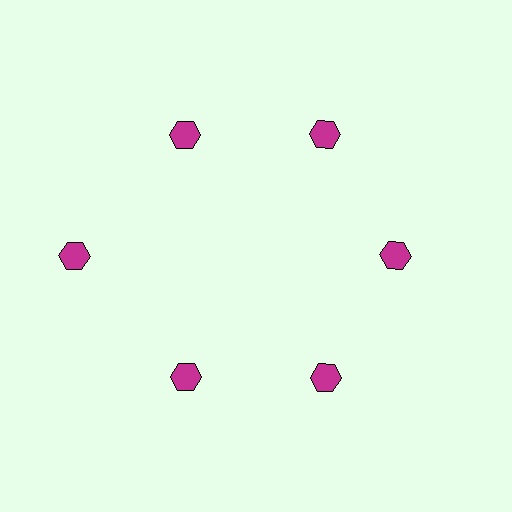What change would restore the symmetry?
The symmetry would be restored by moving it inward, back onto the ring so that all 6 hexagons sit at equal angles and equal distance from the center.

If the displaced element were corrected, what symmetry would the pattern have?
It would have 6-fold rotational symmetry — the pattern would map onto itself every 60 degrees.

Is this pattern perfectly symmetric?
No. The 6 magenta hexagons are arranged in a ring, but one element near the 9 o'clock position is pushed outward from the center, breaking the 6-fold rotational symmetry.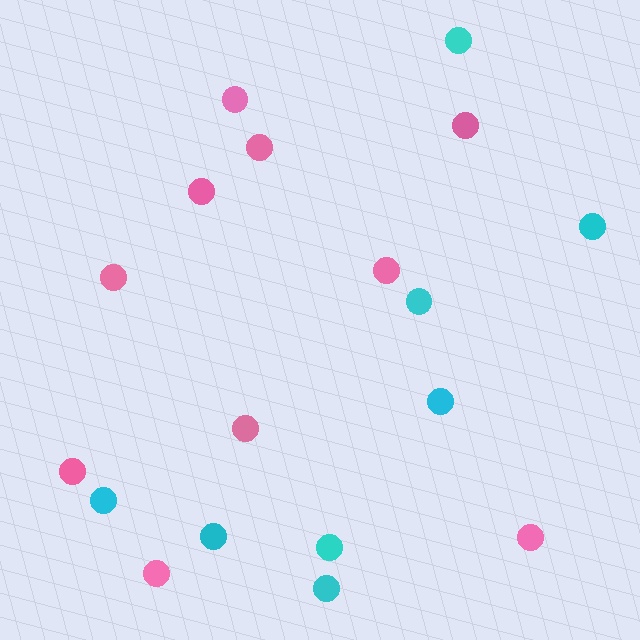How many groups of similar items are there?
There are 2 groups: one group of cyan circles (8) and one group of pink circles (10).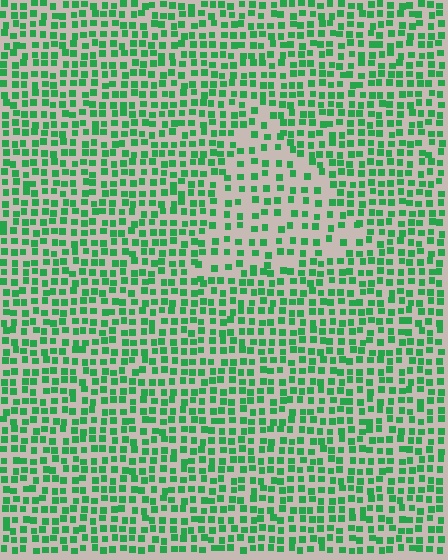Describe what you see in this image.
The image contains small green elements arranged at two different densities. A triangle-shaped region is visible where the elements are less densely packed than the surrounding area.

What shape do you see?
I see a triangle.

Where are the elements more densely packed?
The elements are more densely packed outside the triangle boundary.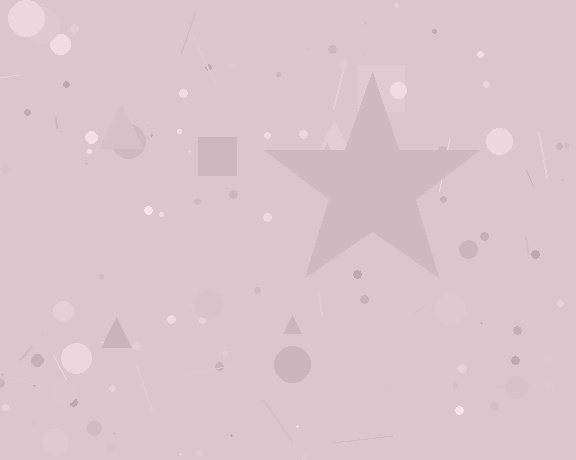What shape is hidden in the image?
A star is hidden in the image.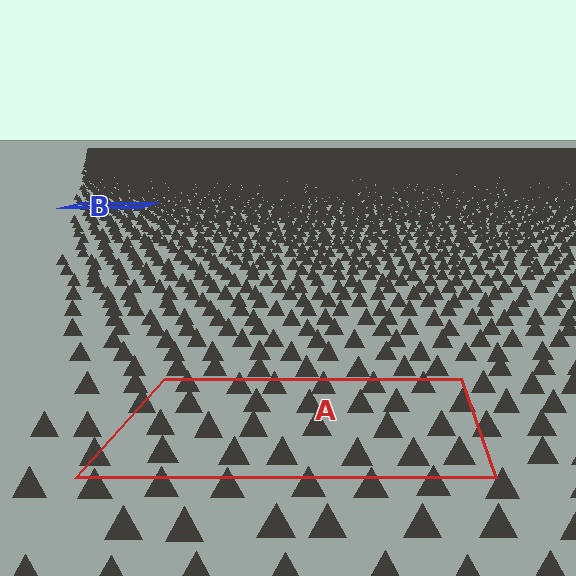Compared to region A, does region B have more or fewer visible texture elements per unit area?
Region B has more texture elements per unit area — they are packed more densely because it is farther away.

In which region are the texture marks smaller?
The texture marks are smaller in region B, because it is farther away.